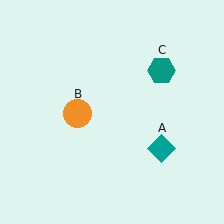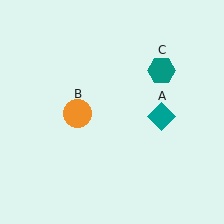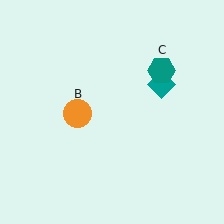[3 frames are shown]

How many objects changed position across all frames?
1 object changed position: teal diamond (object A).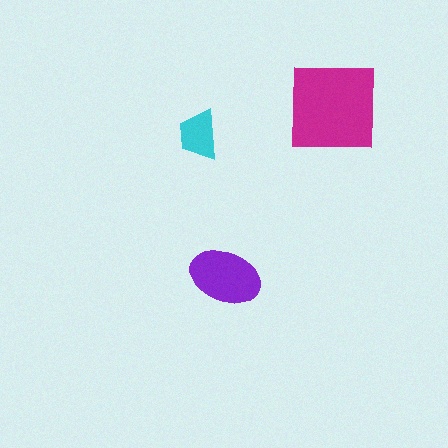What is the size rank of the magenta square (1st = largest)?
1st.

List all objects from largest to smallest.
The magenta square, the purple ellipse, the cyan trapezoid.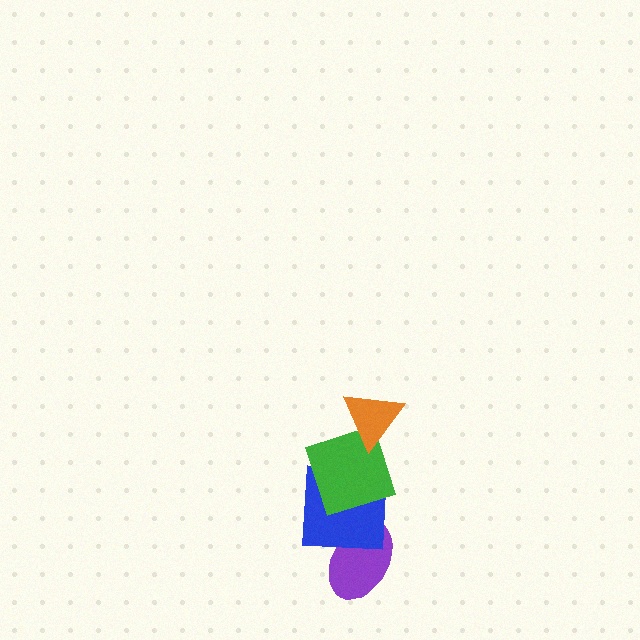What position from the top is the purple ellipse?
The purple ellipse is 4th from the top.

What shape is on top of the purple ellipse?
The blue square is on top of the purple ellipse.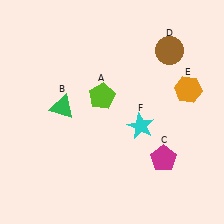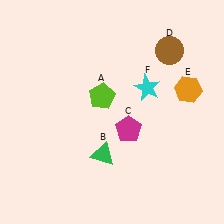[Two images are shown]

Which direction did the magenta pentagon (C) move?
The magenta pentagon (C) moved left.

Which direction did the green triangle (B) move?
The green triangle (B) moved down.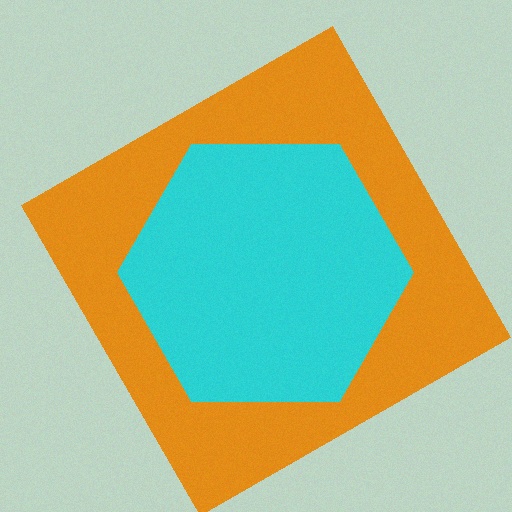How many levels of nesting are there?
2.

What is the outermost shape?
The orange square.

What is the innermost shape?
The cyan hexagon.